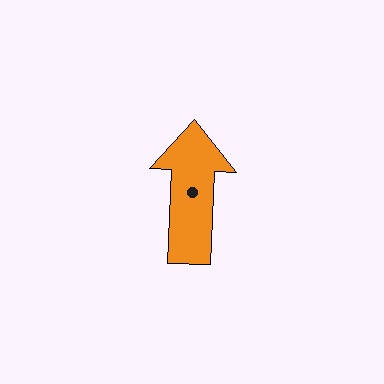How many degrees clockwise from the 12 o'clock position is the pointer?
Approximately 2 degrees.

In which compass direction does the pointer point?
North.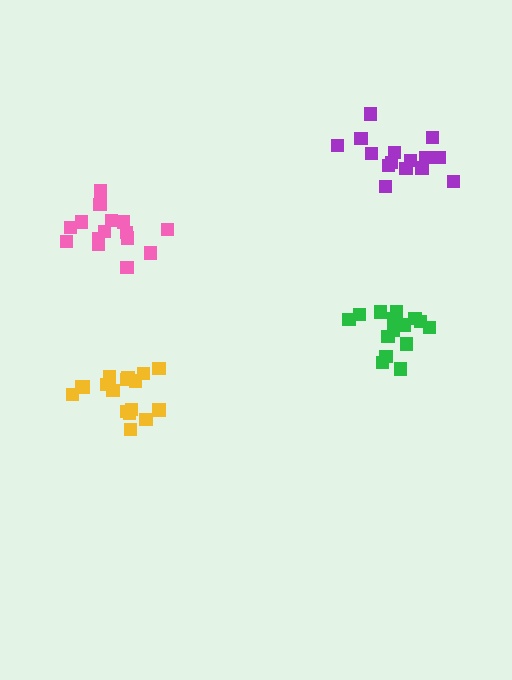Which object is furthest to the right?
The purple cluster is rightmost.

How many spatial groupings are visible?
There are 4 spatial groupings.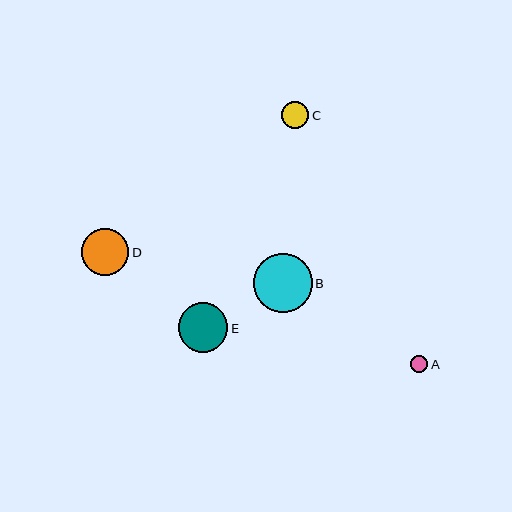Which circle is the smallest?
Circle A is the smallest with a size of approximately 17 pixels.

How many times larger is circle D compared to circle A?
Circle D is approximately 2.7 times the size of circle A.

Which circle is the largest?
Circle B is the largest with a size of approximately 59 pixels.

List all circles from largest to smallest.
From largest to smallest: B, E, D, C, A.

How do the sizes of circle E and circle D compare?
Circle E and circle D are approximately the same size.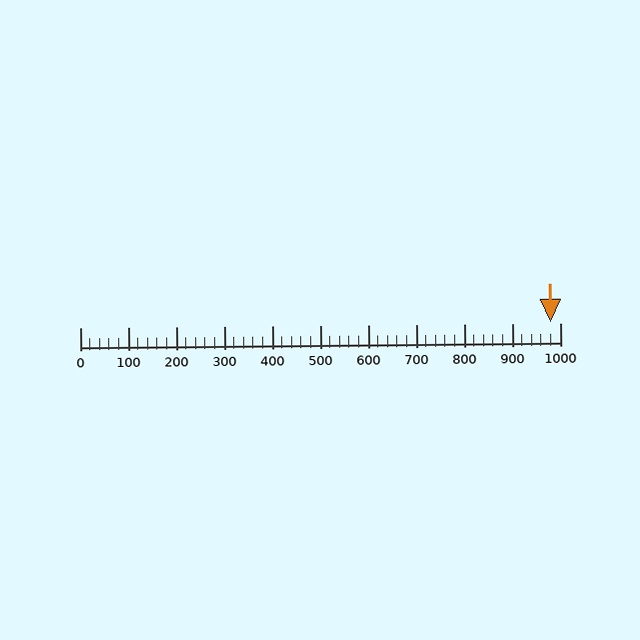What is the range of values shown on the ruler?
The ruler shows values from 0 to 1000.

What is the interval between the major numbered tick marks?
The major tick marks are spaced 100 units apart.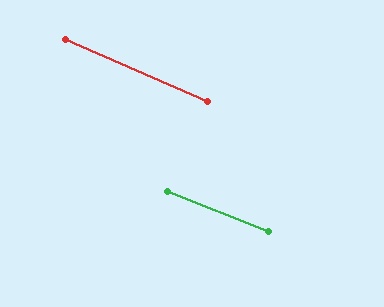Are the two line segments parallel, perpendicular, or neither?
Parallel — their directions differ by only 1.8°.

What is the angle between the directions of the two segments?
Approximately 2 degrees.